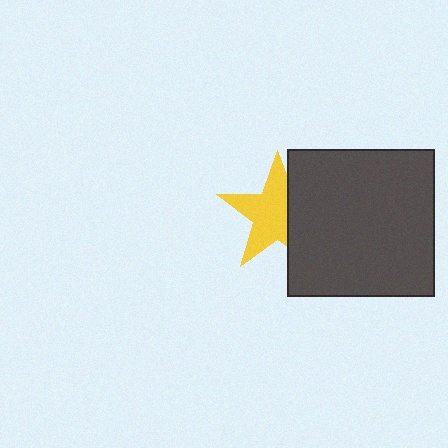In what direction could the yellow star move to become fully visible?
The yellow star could move left. That would shift it out from behind the dark gray square entirely.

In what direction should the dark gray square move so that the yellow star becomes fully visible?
The dark gray square should move right. That is the shortest direction to clear the overlap and leave the yellow star fully visible.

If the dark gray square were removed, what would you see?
You would see the complete yellow star.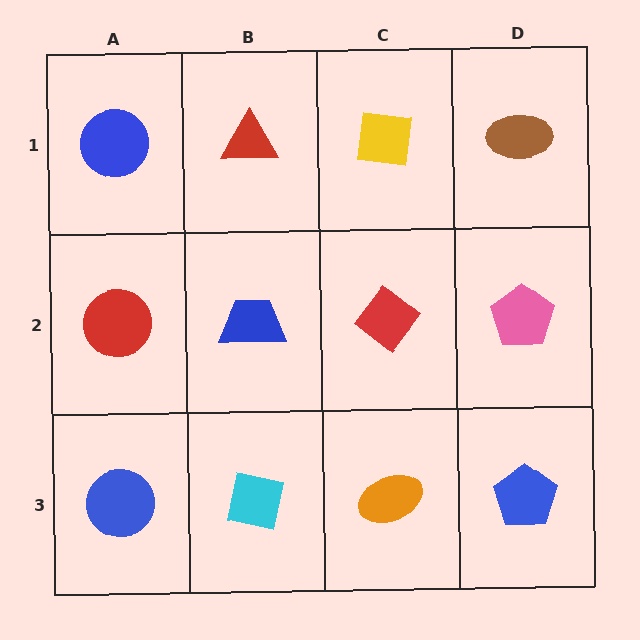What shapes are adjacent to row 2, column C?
A yellow square (row 1, column C), an orange ellipse (row 3, column C), a blue trapezoid (row 2, column B), a pink pentagon (row 2, column D).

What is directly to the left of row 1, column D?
A yellow square.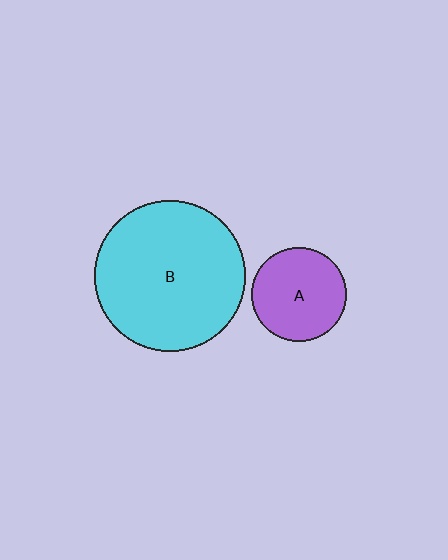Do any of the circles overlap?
No, none of the circles overlap.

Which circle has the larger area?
Circle B (cyan).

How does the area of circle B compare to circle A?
Approximately 2.6 times.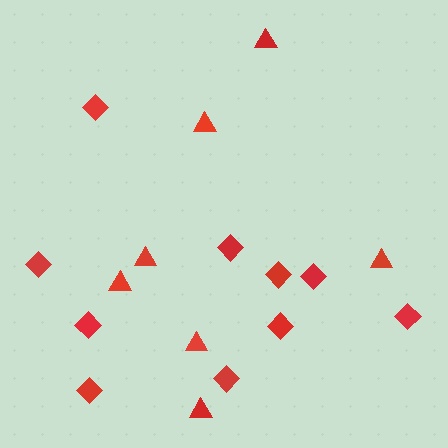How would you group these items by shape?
There are 2 groups: one group of triangles (7) and one group of diamonds (10).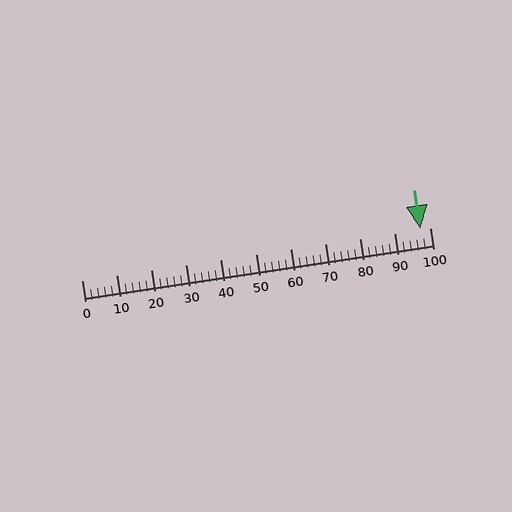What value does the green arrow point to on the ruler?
The green arrow points to approximately 97.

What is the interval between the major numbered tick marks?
The major tick marks are spaced 10 units apart.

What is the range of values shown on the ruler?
The ruler shows values from 0 to 100.